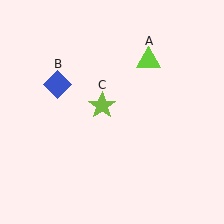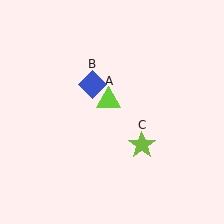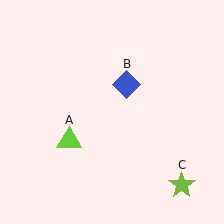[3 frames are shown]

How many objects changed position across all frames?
3 objects changed position: lime triangle (object A), blue diamond (object B), lime star (object C).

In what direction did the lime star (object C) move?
The lime star (object C) moved down and to the right.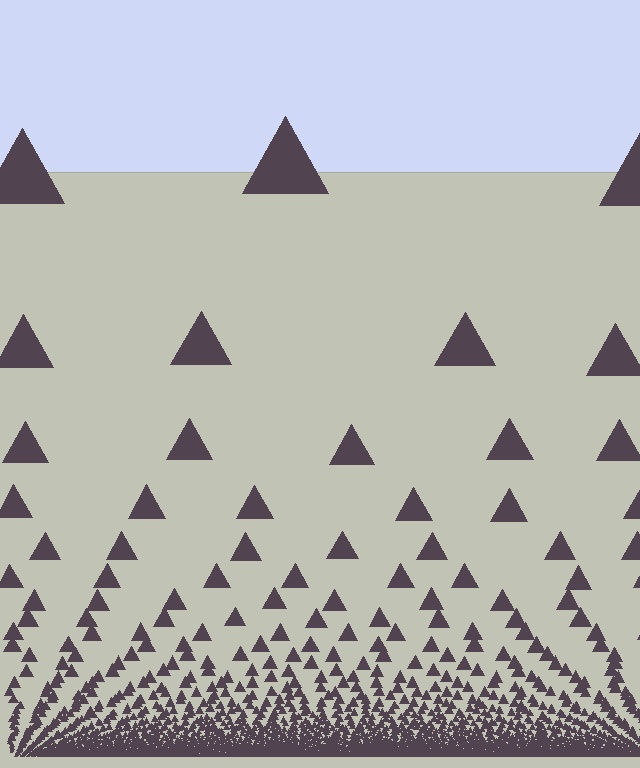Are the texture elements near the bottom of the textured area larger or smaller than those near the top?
Smaller. The gradient is inverted — elements near the bottom are smaller and denser.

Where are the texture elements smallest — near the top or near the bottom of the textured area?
Near the bottom.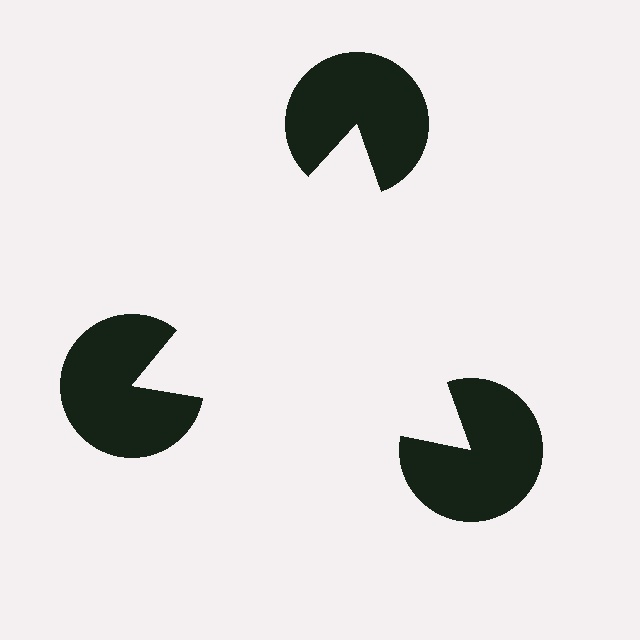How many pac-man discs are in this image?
There are 3 — one at each vertex of the illusory triangle.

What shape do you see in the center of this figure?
An illusory triangle — its edges are inferred from the aligned wedge cuts in the pac-man discs, not physically drawn.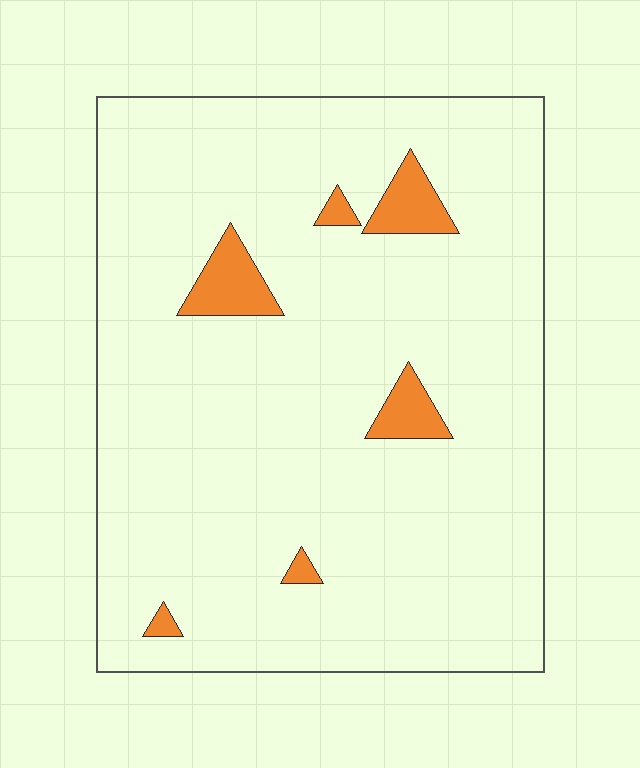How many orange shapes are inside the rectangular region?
6.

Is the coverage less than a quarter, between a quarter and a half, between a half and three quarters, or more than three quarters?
Less than a quarter.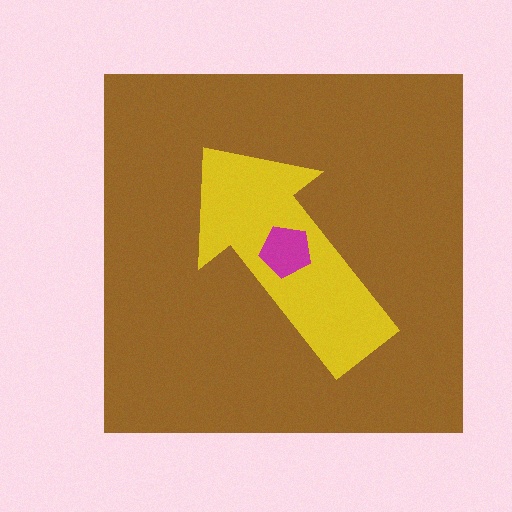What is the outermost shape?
The brown square.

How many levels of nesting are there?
3.